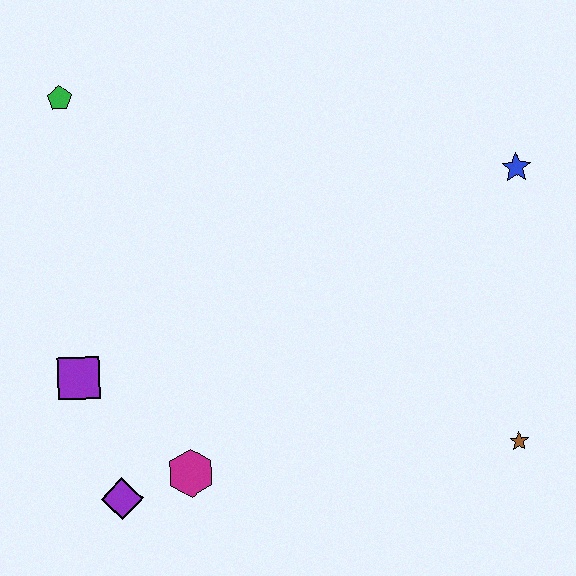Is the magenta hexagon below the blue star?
Yes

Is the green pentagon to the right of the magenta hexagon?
No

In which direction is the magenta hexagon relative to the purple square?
The magenta hexagon is to the right of the purple square.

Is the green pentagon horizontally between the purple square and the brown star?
No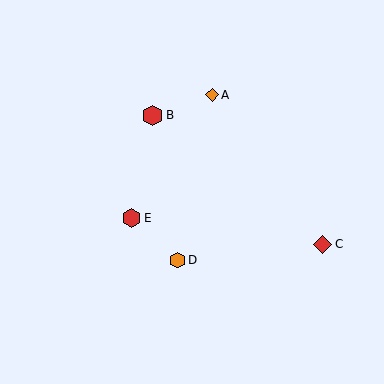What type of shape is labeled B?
Shape B is a red hexagon.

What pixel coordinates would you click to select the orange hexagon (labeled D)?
Click at (177, 260) to select the orange hexagon D.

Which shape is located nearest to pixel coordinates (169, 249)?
The orange hexagon (labeled D) at (177, 260) is nearest to that location.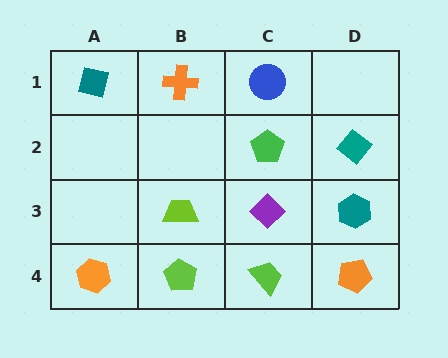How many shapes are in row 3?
3 shapes.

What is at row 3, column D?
A teal hexagon.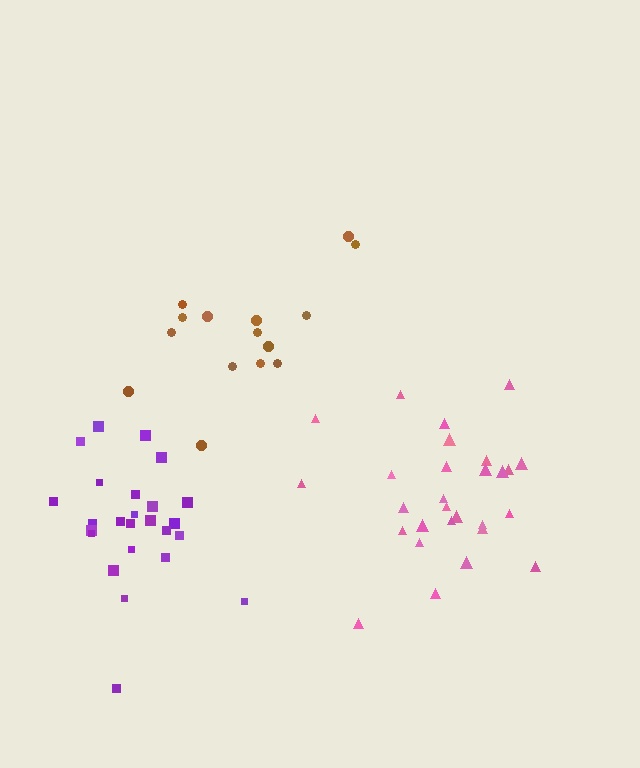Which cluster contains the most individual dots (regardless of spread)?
Pink (28).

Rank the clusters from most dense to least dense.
purple, pink, brown.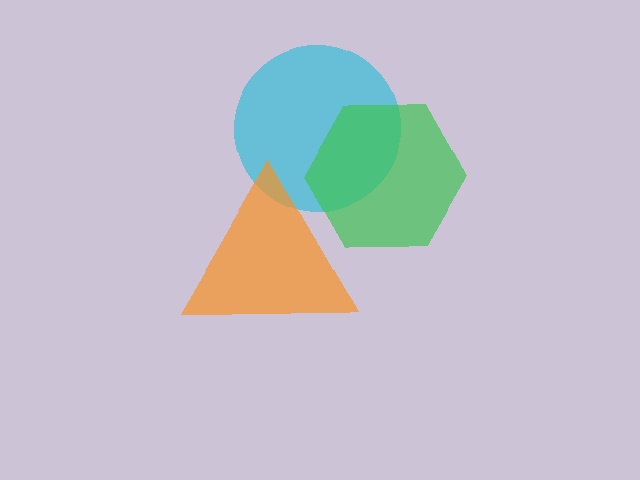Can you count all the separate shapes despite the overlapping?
Yes, there are 3 separate shapes.